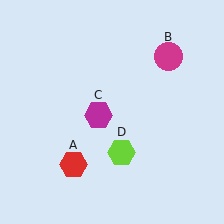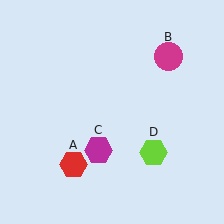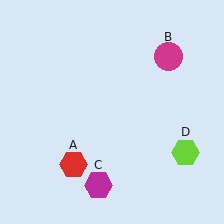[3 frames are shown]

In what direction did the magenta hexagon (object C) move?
The magenta hexagon (object C) moved down.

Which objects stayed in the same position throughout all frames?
Red hexagon (object A) and magenta circle (object B) remained stationary.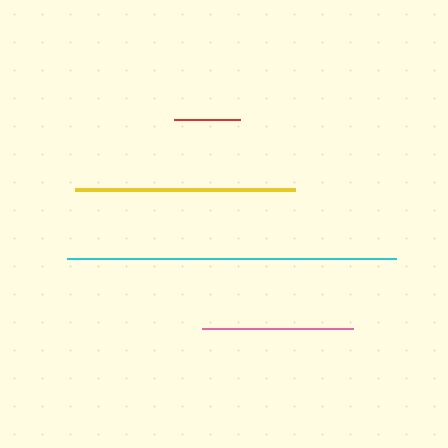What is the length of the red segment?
The red segment is approximately 66 pixels long.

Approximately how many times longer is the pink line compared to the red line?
The pink line is approximately 2.3 times the length of the red line.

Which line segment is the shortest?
The red line is the shortest at approximately 66 pixels.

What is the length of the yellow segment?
The yellow segment is approximately 220 pixels long.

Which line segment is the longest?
The cyan line is the longest at approximately 330 pixels.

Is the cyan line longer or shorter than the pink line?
The cyan line is longer than the pink line.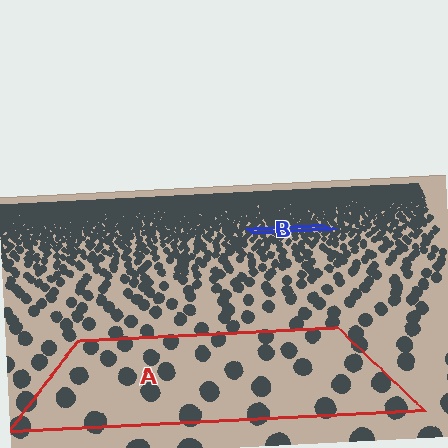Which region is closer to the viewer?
Region A is closer. The texture elements there are larger and more spread out.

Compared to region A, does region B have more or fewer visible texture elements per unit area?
Region B has more texture elements per unit area — they are packed more densely because it is farther away.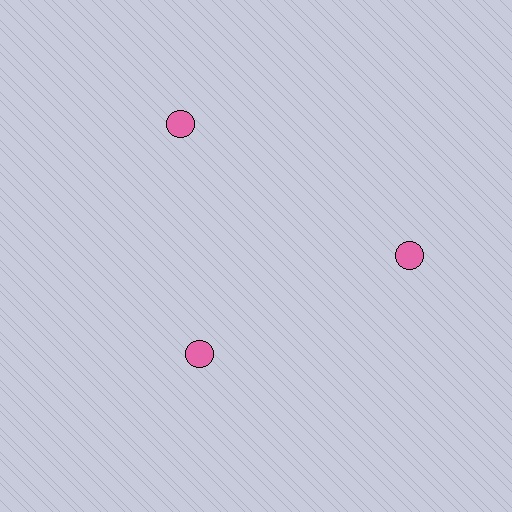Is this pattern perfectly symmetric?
No. The 3 pink circles are arranged in a ring, but one element near the 7 o'clock position is pulled inward toward the center, breaking the 3-fold rotational symmetry.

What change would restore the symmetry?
The symmetry would be restored by moving it outward, back onto the ring so that all 3 circles sit at equal angles and equal distance from the center.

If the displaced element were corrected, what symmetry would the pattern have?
It would have 3-fold rotational symmetry — the pattern would map onto itself every 120 degrees.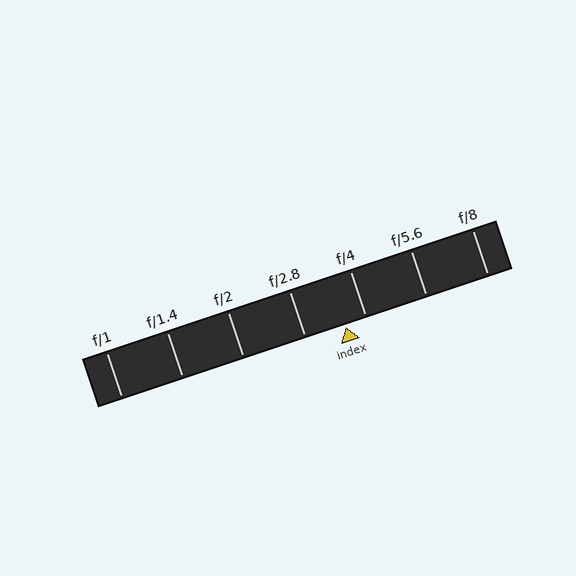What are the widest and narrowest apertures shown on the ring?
The widest aperture shown is f/1 and the narrowest is f/8.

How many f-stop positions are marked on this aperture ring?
There are 7 f-stop positions marked.